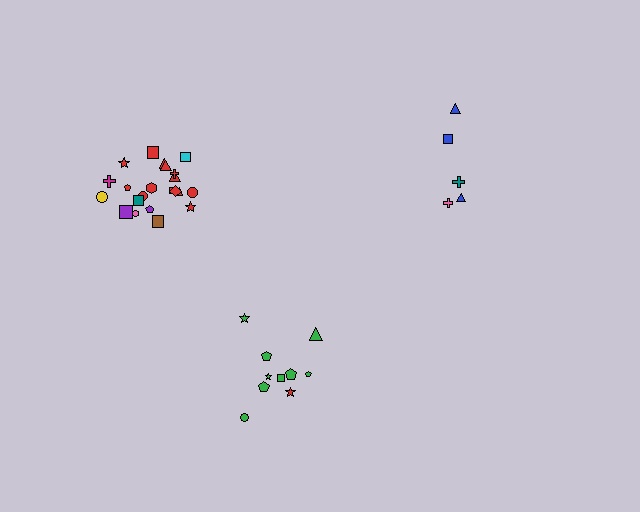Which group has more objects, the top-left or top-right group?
The top-left group.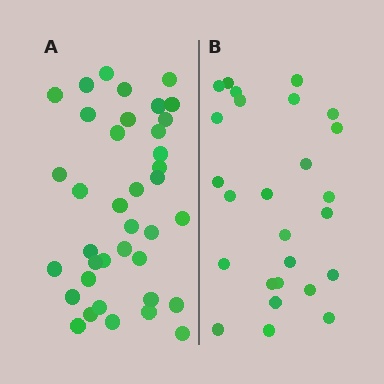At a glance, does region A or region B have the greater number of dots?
Region A (the left region) has more dots.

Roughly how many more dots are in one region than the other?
Region A has roughly 12 or so more dots than region B.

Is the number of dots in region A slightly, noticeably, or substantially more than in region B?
Region A has substantially more. The ratio is roughly 1.5 to 1.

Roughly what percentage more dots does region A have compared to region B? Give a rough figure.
About 45% more.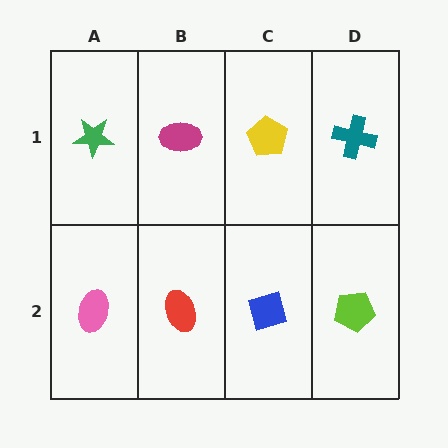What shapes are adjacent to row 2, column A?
A green star (row 1, column A), a red ellipse (row 2, column B).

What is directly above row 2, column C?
A yellow pentagon.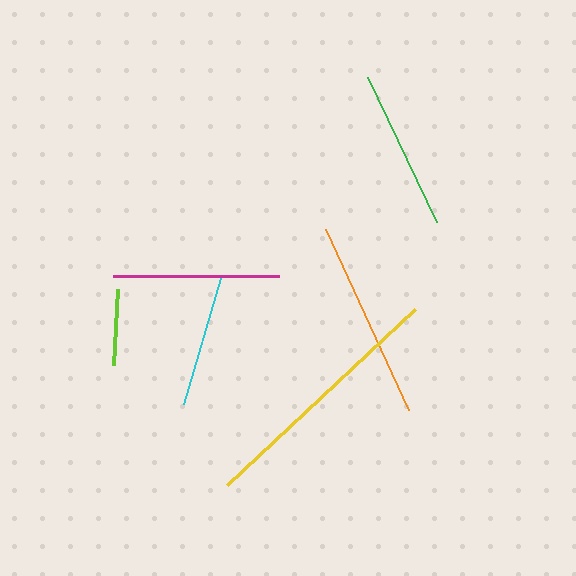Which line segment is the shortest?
The lime line is the shortest at approximately 76 pixels.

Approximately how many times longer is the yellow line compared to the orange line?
The yellow line is approximately 1.3 times the length of the orange line.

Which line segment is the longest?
The yellow line is the longest at approximately 257 pixels.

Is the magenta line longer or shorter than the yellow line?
The yellow line is longer than the magenta line.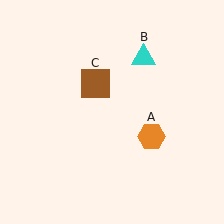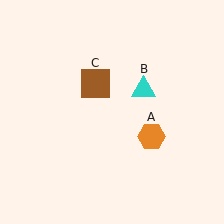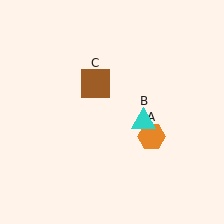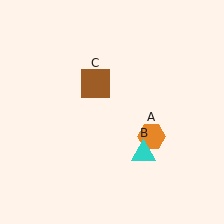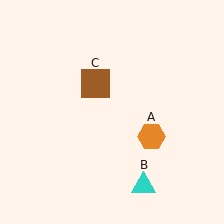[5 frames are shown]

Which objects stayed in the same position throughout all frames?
Orange hexagon (object A) and brown square (object C) remained stationary.